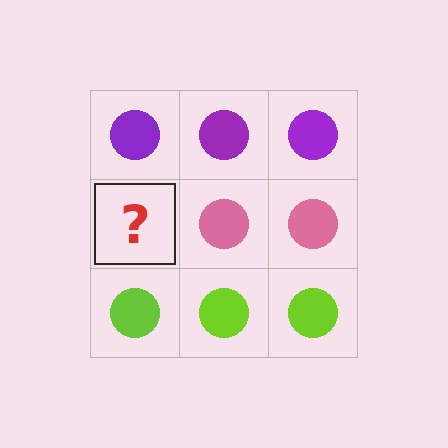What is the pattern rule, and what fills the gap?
The rule is that each row has a consistent color. The gap should be filled with a pink circle.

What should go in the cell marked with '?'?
The missing cell should contain a pink circle.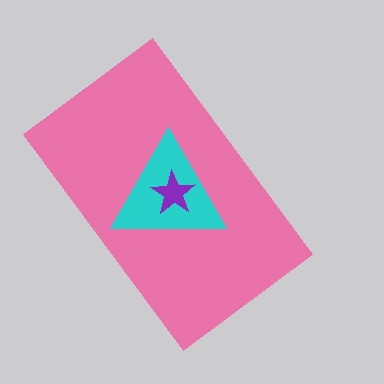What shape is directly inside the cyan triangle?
The purple star.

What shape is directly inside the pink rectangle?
The cyan triangle.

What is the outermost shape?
The pink rectangle.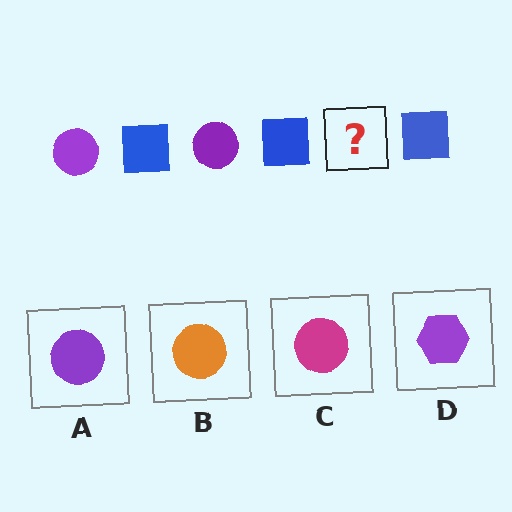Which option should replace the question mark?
Option A.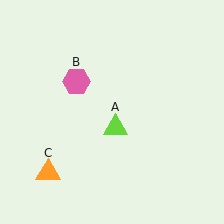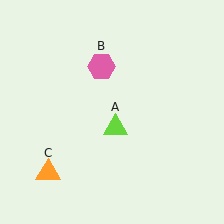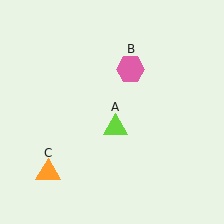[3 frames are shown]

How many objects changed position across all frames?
1 object changed position: pink hexagon (object B).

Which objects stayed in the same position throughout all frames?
Lime triangle (object A) and orange triangle (object C) remained stationary.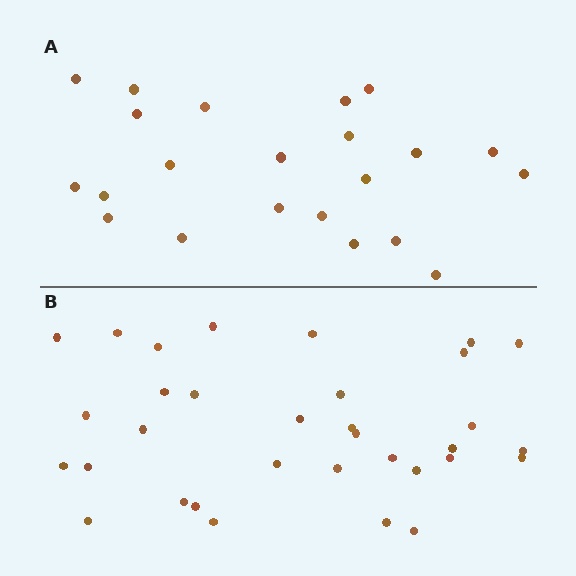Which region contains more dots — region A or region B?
Region B (the bottom region) has more dots.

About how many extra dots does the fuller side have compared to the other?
Region B has roughly 12 or so more dots than region A.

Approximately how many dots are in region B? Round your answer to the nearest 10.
About 30 dots. (The exact count is 33, which rounds to 30.)